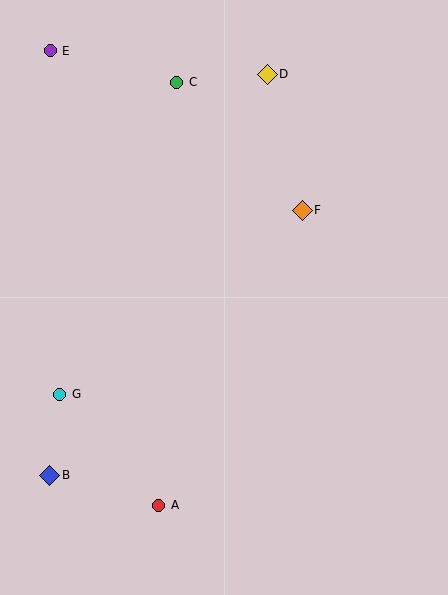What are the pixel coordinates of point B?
Point B is at (50, 475).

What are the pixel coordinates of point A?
Point A is at (159, 505).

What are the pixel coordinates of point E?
Point E is at (50, 51).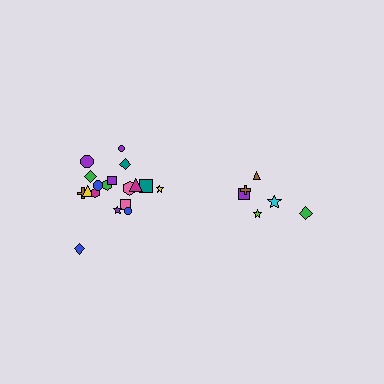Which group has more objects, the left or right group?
The left group.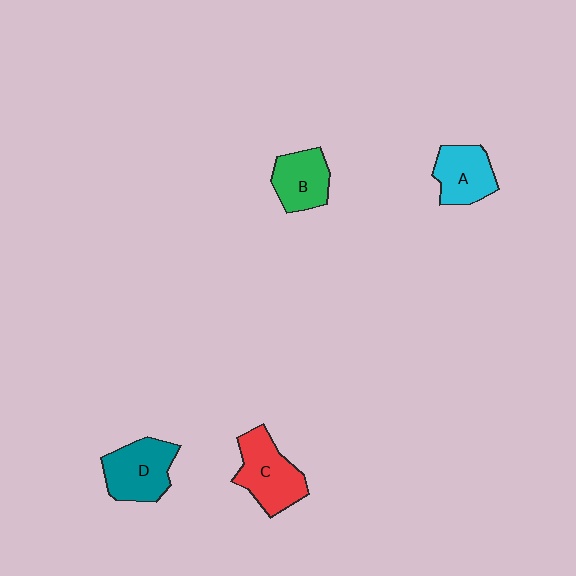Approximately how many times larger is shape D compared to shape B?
Approximately 1.3 times.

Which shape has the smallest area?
Shape B (green).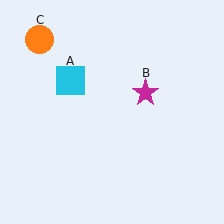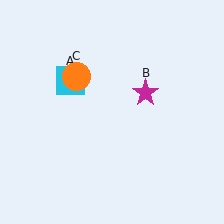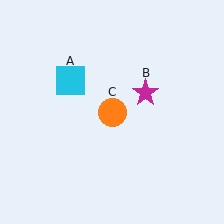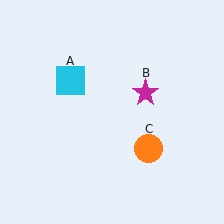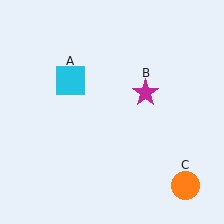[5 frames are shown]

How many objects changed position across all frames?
1 object changed position: orange circle (object C).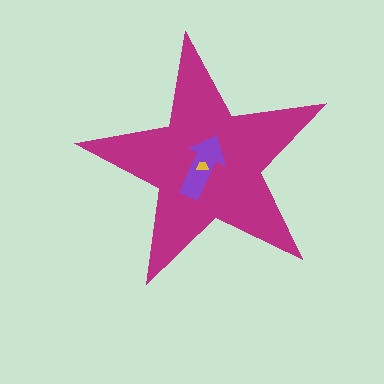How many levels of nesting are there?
3.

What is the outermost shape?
The magenta star.